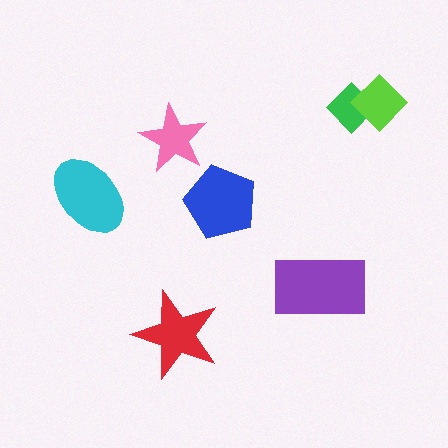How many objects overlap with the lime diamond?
1 object overlaps with the lime diamond.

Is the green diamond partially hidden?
Yes, it is partially covered by another shape.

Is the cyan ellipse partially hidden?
No, no other shape covers it.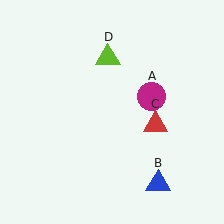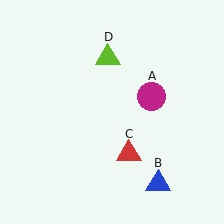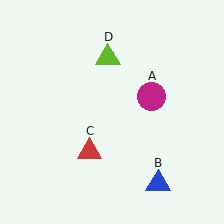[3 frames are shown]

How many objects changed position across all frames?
1 object changed position: red triangle (object C).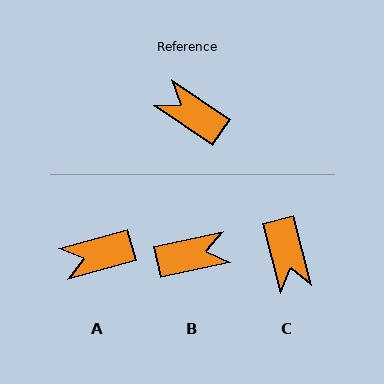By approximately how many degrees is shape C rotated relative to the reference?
Approximately 139 degrees counter-clockwise.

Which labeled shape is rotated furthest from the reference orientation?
C, about 139 degrees away.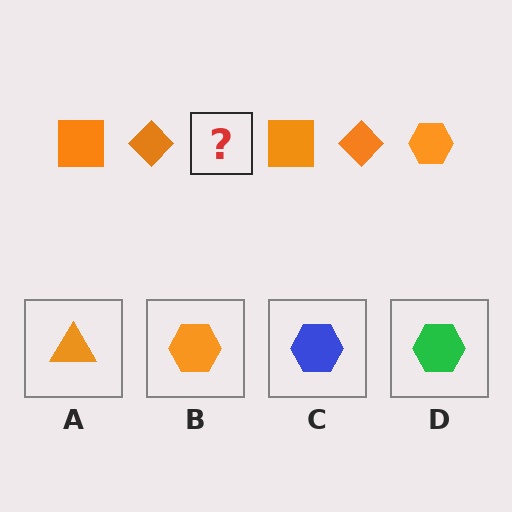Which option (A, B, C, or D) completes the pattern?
B.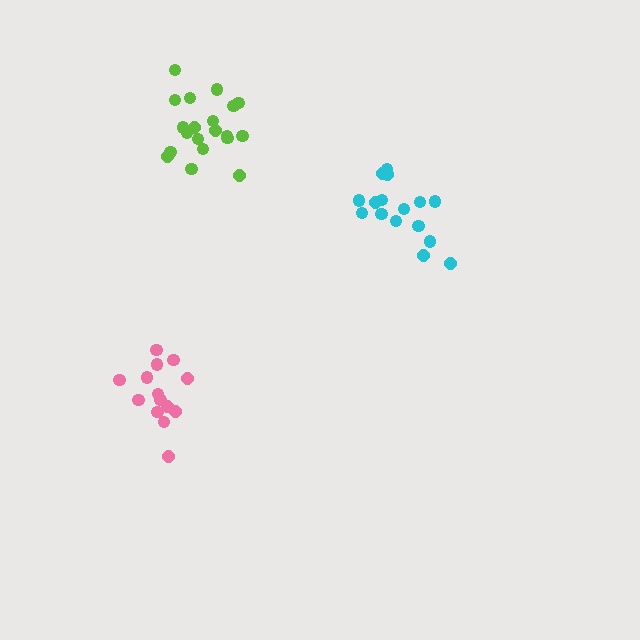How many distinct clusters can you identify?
There are 3 distinct clusters.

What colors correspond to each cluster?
The clusters are colored: pink, lime, cyan.